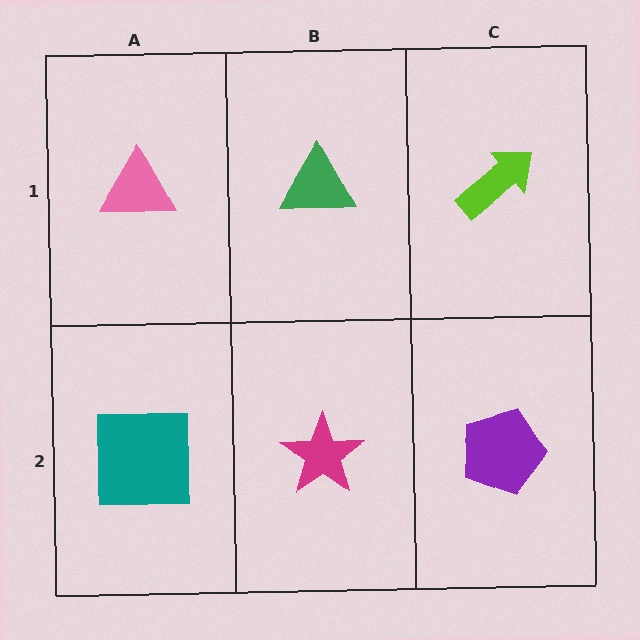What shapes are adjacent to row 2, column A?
A pink triangle (row 1, column A), a magenta star (row 2, column B).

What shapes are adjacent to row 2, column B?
A green triangle (row 1, column B), a teal square (row 2, column A), a purple pentagon (row 2, column C).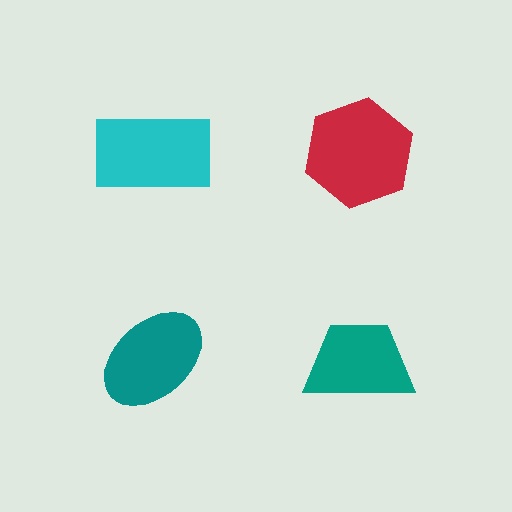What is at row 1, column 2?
A red hexagon.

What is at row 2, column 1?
A teal ellipse.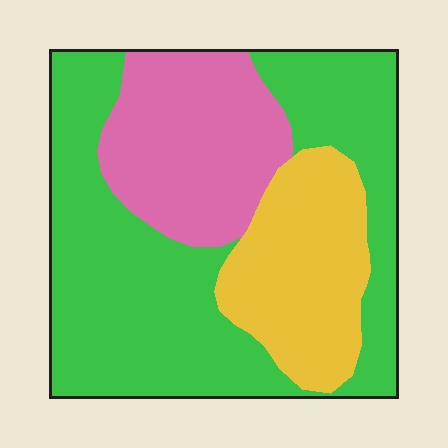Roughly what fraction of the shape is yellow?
Yellow takes up about one fifth (1/5) of the shape.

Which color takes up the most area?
Green, at roughly 55%.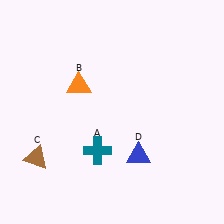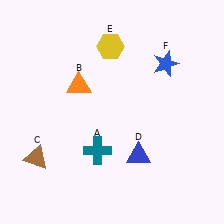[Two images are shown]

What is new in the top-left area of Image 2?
A yellow hexagon (E) was added in the top-left area of Image 2.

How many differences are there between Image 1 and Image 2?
There are 2 differences between the two images.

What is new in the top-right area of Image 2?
A blue star (F) was added in the top-right area of Image 2.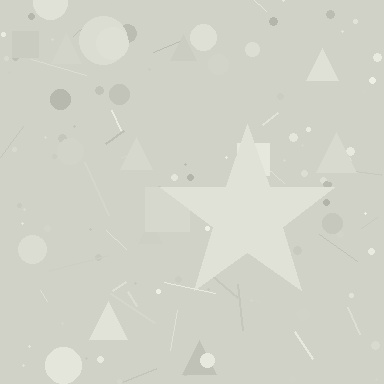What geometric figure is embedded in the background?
A star is embedded in the background.